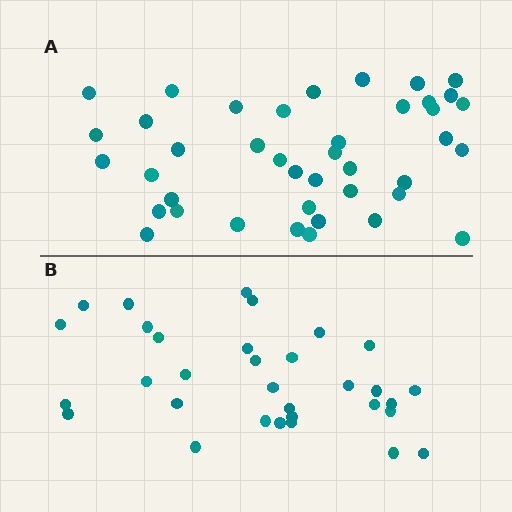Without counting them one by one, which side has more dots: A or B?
Region A (the top region) has more dots.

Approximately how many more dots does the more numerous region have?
Region A has roughly 8 or so more dots than region B.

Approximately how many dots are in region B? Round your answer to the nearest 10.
About 30 dots. (The exact count is 32, which rounds to 30.)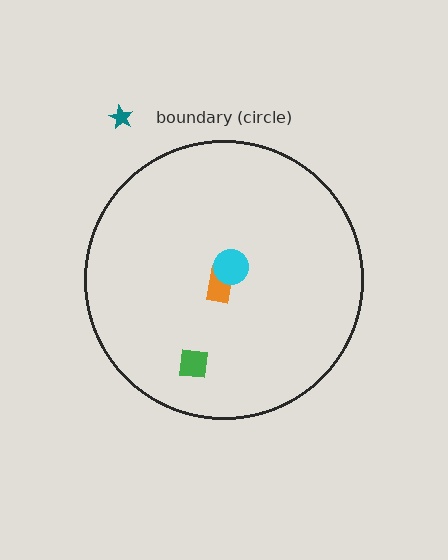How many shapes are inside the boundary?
3 inside, 1 outside.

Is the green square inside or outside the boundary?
Inside.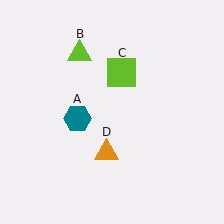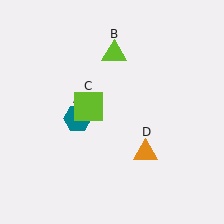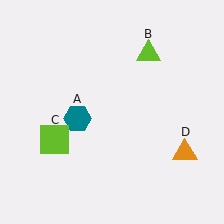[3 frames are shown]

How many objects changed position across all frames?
3 objects changed position: lime triangle (object B), lime square (object C), orange triangle (object D).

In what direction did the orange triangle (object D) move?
The orange triangle (object D) moved right.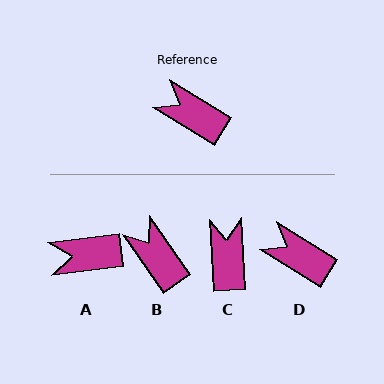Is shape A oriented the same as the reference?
No, it is off by about 39 degrees.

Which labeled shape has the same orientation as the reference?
D.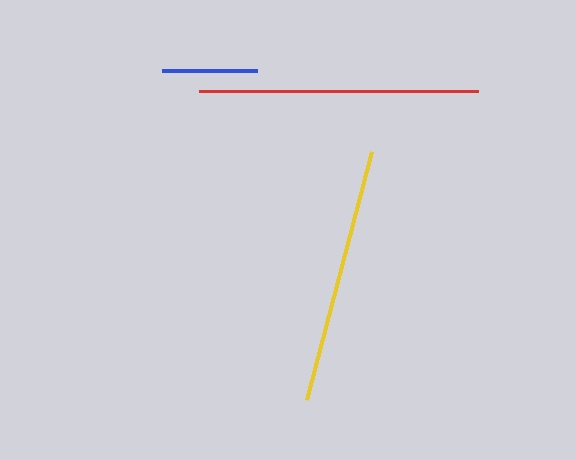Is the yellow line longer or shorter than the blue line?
The yellow line is longer than the blue line.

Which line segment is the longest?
The red line is the longest at approximately 279 pixels.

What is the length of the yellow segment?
The yellow segment is approximately 256 pixels long.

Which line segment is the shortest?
The blue line is the shortest at approximately 95 pixels.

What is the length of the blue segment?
The blue segment is approximately 95 pixels long.